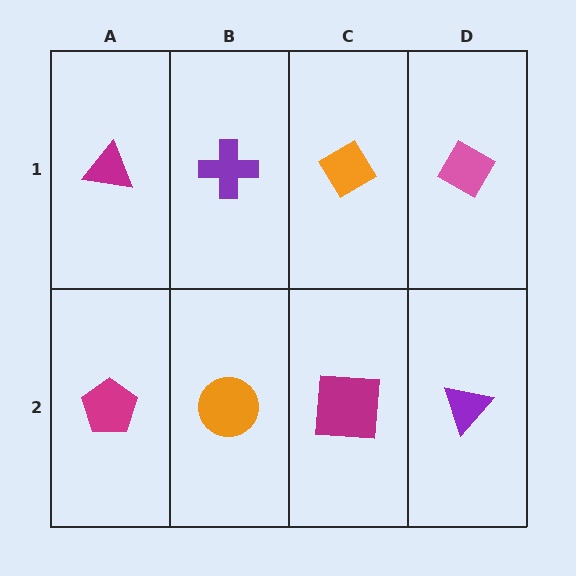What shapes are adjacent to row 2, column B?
A purple cross (row 1, column B), a magenta pentagon (row 2, column A), a magenta square (row 2, column C).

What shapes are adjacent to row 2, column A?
A magenta triangle (row 1, column A), an orange circle (row 2, column B).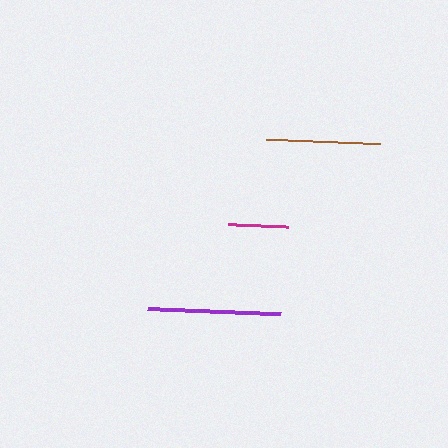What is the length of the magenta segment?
The magenta segment is approximately 60 pixels long.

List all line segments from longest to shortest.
From longest to shortest: purple, brown, magenta.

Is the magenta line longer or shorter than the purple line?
The purple line is longer than the magenta line.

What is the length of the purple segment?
The purple segment is approximately 133 pixels long.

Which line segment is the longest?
The purple line is the longest at approximately 133 pixels.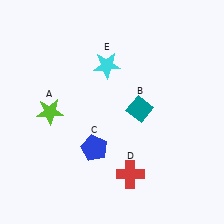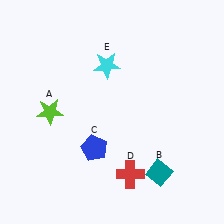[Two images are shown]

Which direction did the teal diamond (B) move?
The teal diamond (B) moved down.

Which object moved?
The teal diamond (B) moved down.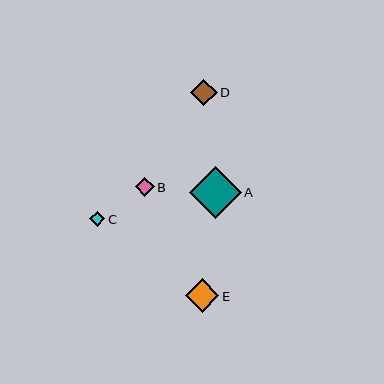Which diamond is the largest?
Diamond A is the largest with a size of approximately 52 pixels.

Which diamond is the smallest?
Diamond C is the smallest with a size of approximately 15 pixels.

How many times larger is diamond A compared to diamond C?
Diamond A is approximately 3.5 times the size of diamond C.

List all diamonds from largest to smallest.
From largest to smallest: A, E, D, B, C.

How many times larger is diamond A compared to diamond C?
Diamond A is approximately 3.5 times the size of diamond C.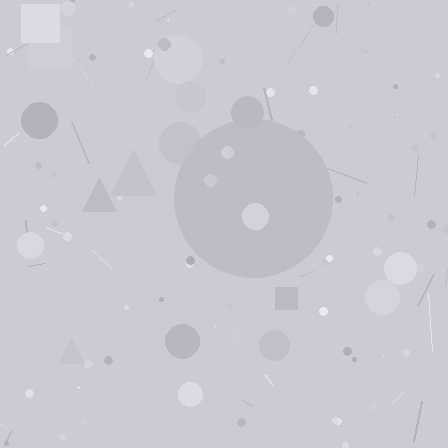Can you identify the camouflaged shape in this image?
The camouflaged shape is a circle.